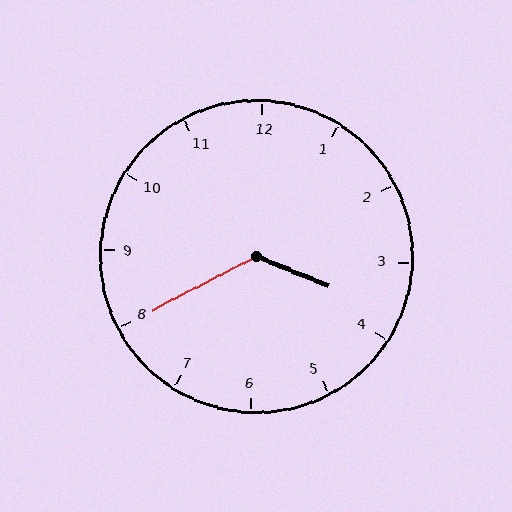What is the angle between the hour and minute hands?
Approximately 130 degrees.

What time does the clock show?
3:40.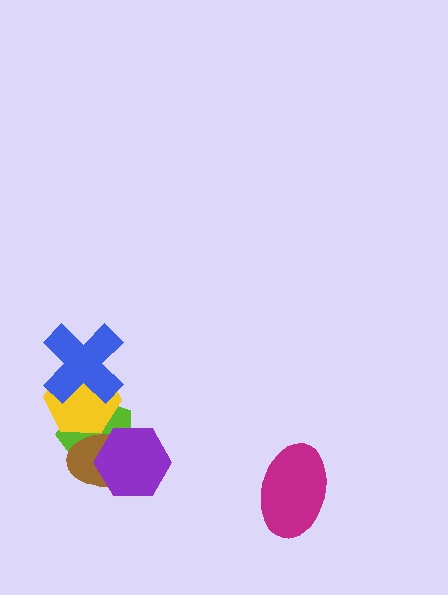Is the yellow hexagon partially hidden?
Yes, it is partially covered by another shape.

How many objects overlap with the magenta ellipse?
0 objects overlap with the magenta ellipse.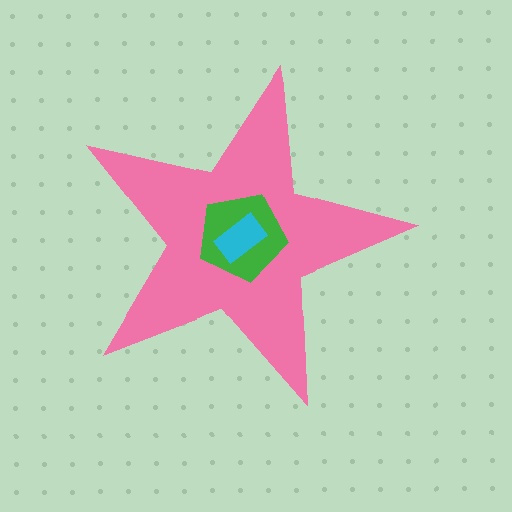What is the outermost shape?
The pink star.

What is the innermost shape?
The cyan rectangle.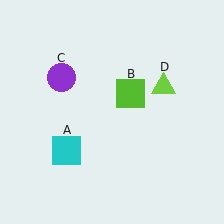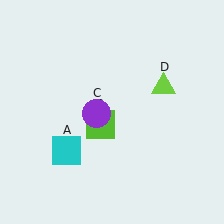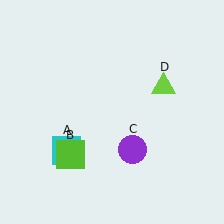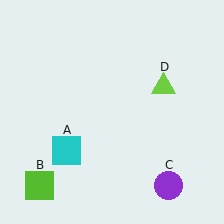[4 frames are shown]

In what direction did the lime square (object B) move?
The lime square (object B) moved down and to the left.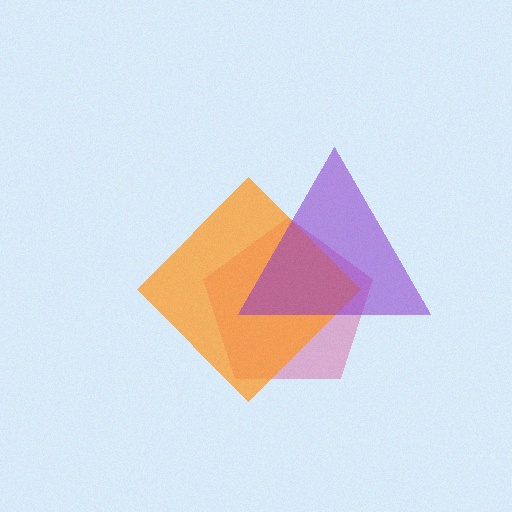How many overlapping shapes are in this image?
There are 3 overlapping shapes in the image.